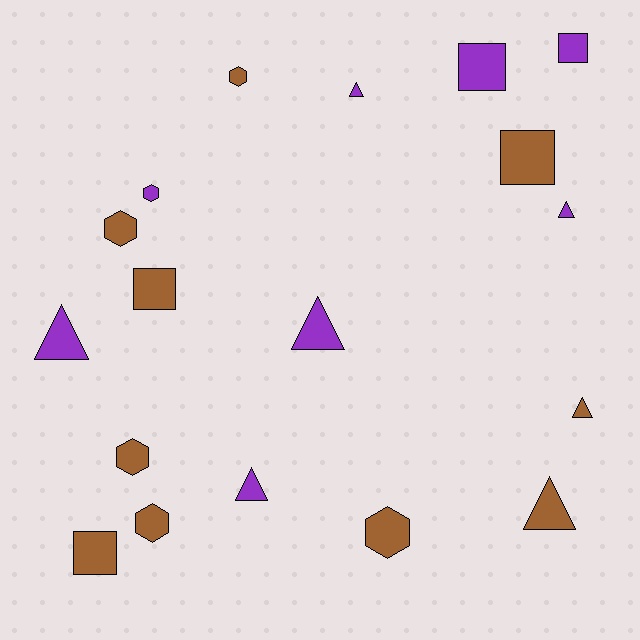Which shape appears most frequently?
Triangle, with 7 objects.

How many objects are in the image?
There are 18 objects.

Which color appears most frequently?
Brown, with 10 objects.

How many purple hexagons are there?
There is 1 purple hexagon.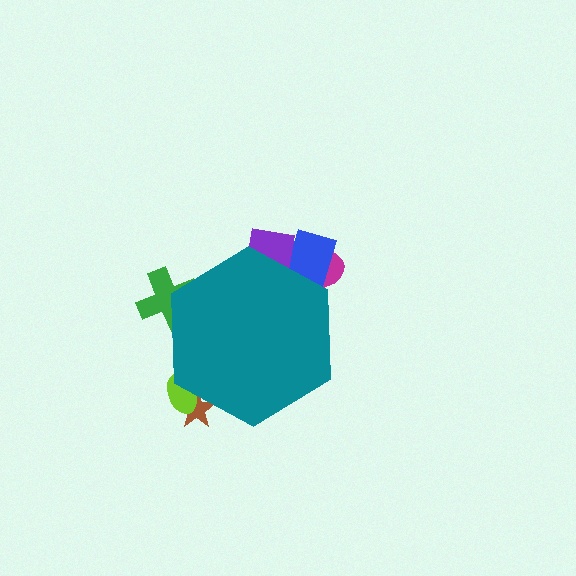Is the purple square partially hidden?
Yes, the purple square is partially hidden behind the teal hexagon.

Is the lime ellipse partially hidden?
Yes, the lime ellipse is partially hidden behind the teal hexagon.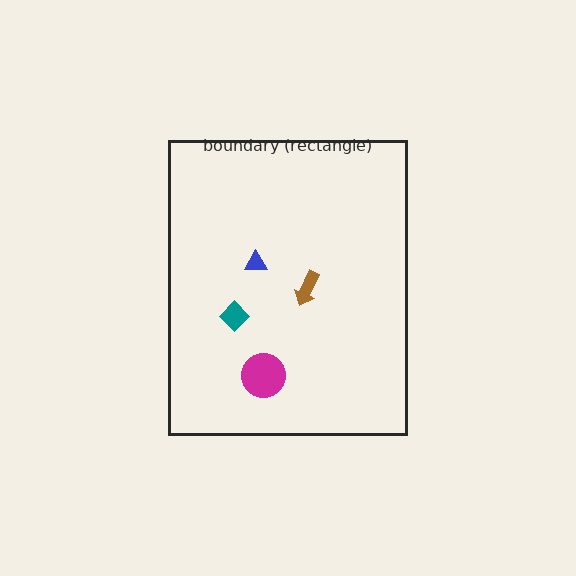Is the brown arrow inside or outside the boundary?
Inside.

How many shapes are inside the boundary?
4 inside, 0 outside.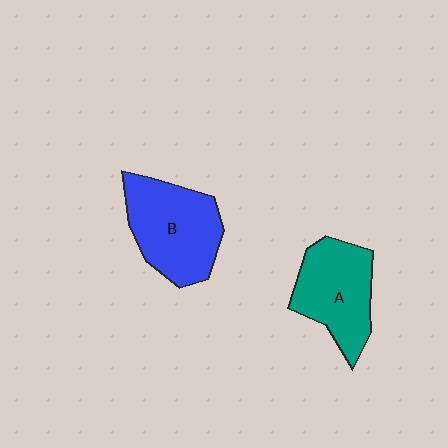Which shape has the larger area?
Shape B (blue).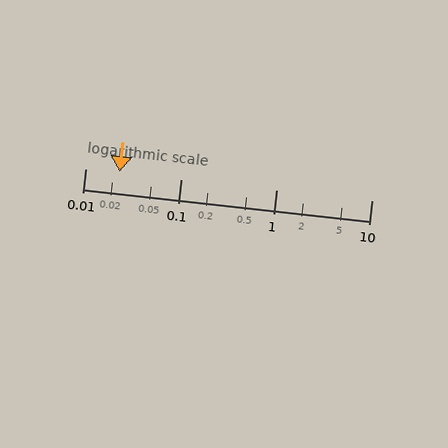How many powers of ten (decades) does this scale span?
The scale spans 3 decades, from 0.01 to 10.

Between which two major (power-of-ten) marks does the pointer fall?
The pointer is between 0.01 and 0.1.